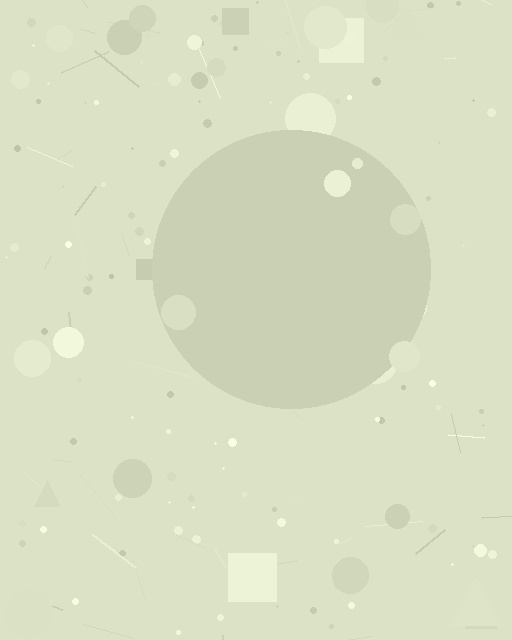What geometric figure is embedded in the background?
A circle is embedded in the background.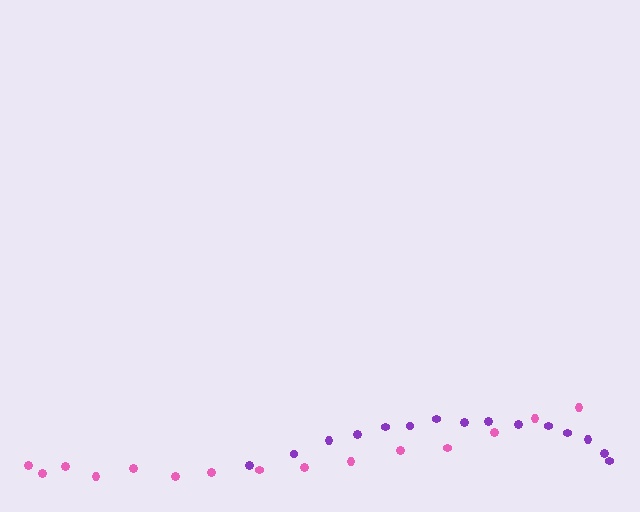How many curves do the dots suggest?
There are 2 distinct paths.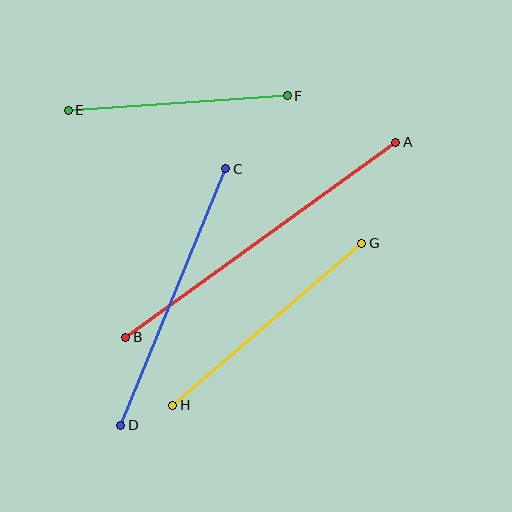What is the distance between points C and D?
The distance is approximately 277 pixels.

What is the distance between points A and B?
The distance is approximately 333 pixels.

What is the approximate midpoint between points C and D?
The midpoint is at approximately (173, 297) pixels.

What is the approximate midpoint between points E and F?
The midpoint is at approximately (178, 103) pixels.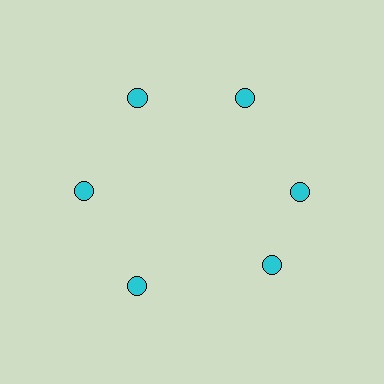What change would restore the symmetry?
The symmetry would be restored by rotating it back into even spacing with its neighbors so that all 6 circles sit at equal angles and equal distance from the center.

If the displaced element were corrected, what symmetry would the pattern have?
It would have 6-fold rotational symmetry — the pattern would map onto itself every 60 degrees.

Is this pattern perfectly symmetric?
No. The 6 cyan circles are arranged in a ring, but one element near the 5 o'clock position is rotated out of alignment along the ring, breaking the 6-fold rotational symmetry.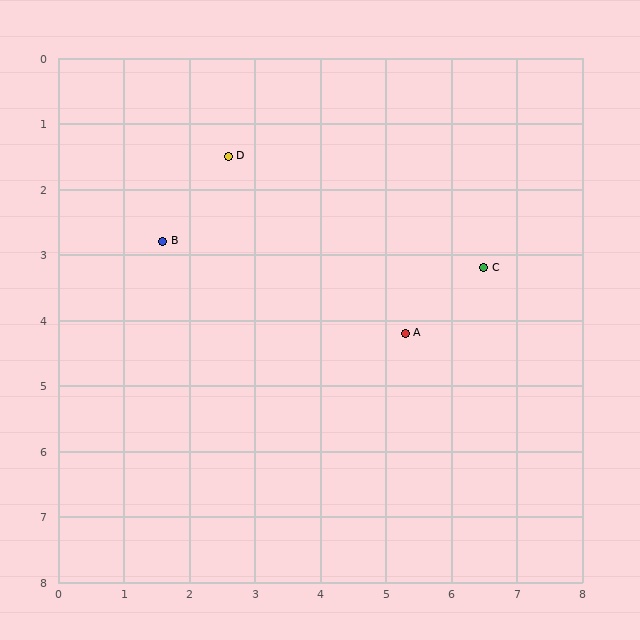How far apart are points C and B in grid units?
Points C and B are about 4.9 grid units apart.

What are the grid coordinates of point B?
Point B is at approximately (1.6, 2.8).